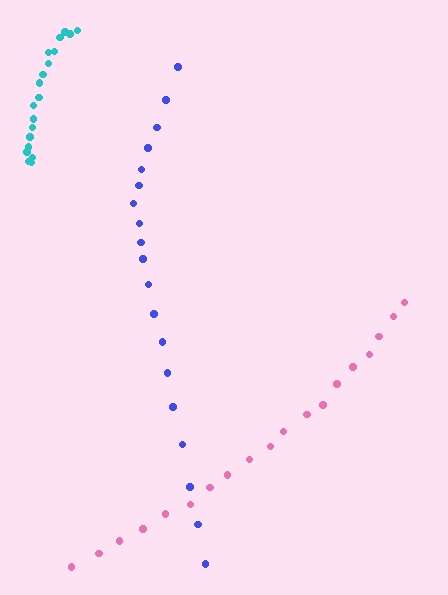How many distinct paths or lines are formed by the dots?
There are 3 distinct paths.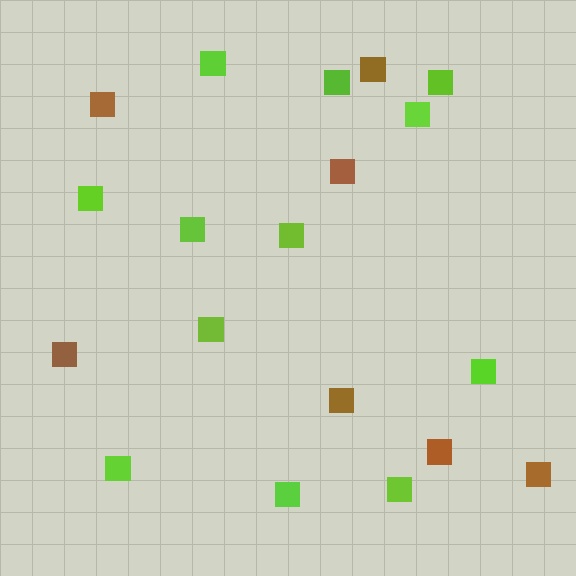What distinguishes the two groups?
There are 2 groups: one group of brown squares (7) and one group of lime squares (12).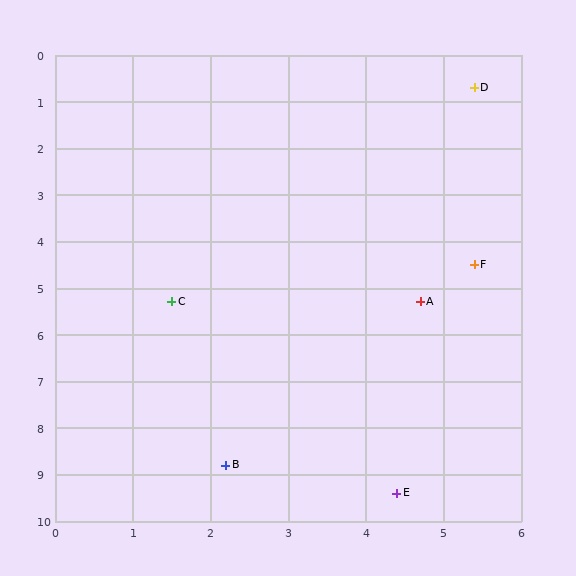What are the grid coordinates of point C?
Point C is at approximately (1.5, 5.3).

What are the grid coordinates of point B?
Point B is at approximately (2.2, 8.8).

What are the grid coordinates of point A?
Point A is at approximately (4.7, 5.3).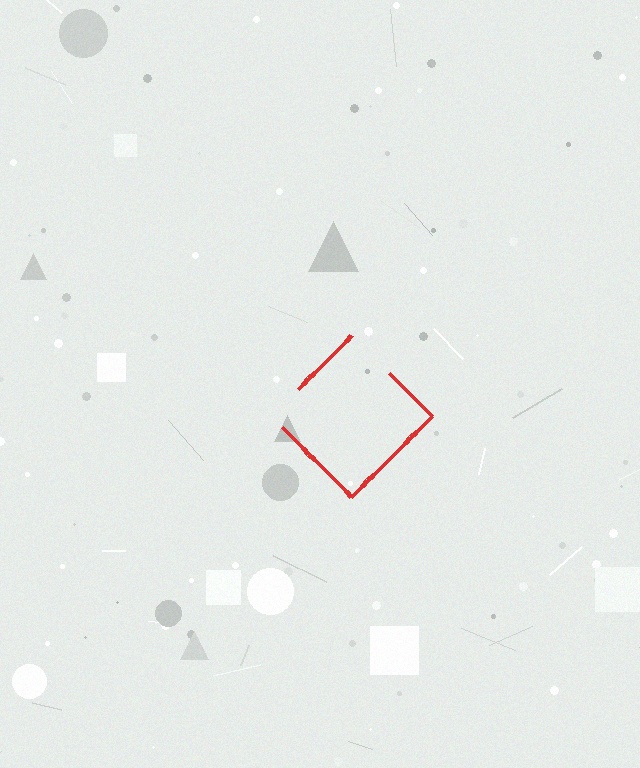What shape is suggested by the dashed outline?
The dashed outline suggests a diamond.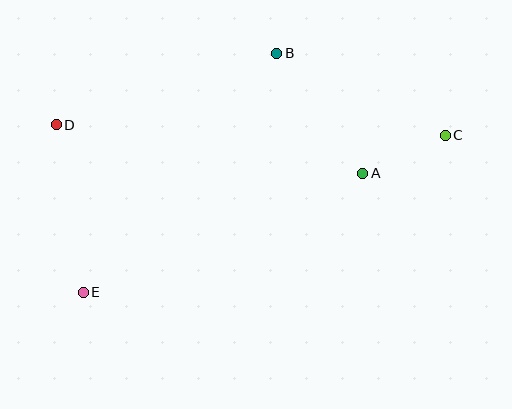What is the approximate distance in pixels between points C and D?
The distance between C and D is approximately 389 pixels.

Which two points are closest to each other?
Points A and C are closest to each other.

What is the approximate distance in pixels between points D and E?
The distance between D and E is approximately 170 pixels.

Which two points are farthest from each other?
Points C and E are farthest from each other.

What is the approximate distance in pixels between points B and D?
The distance between B and D is approximately 232 pixels.